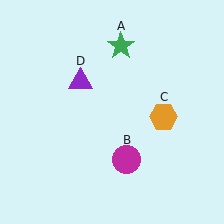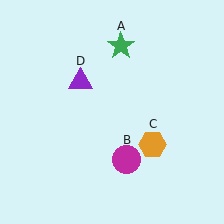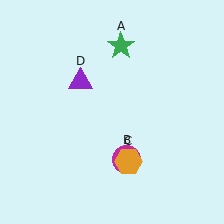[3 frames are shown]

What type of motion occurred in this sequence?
The orange hexagon (object C) rotated clockwise around the center of the scene.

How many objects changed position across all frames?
1 object changed position: orange hexagon (object C).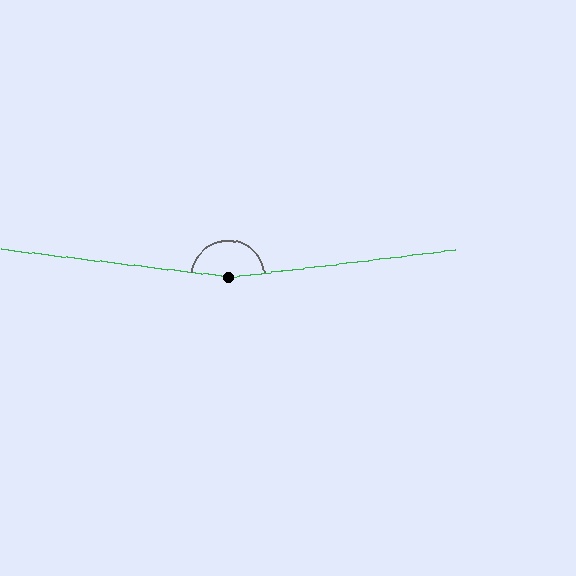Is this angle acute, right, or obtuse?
It is obtuse.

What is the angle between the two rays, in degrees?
Approximately 166 degrees.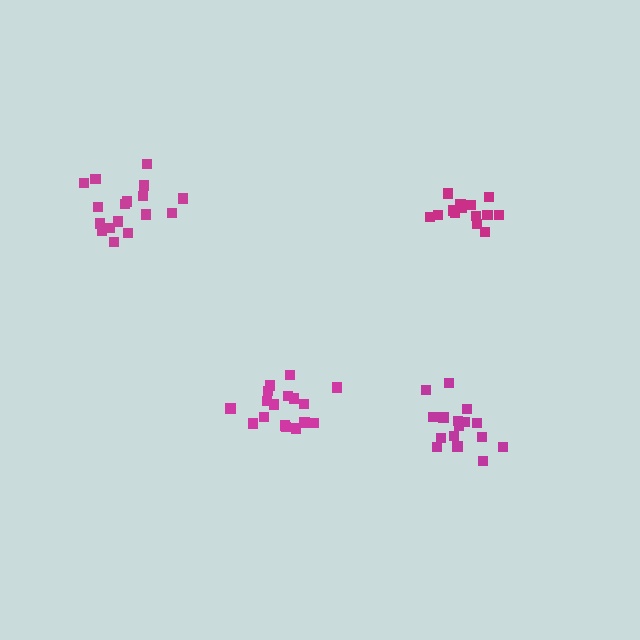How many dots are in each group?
Group 1: 16 dots, Group 2: 17 dots, Group 3: 17 dots, Group 4: 14 dots (64 total).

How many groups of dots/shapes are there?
There are 4 groups.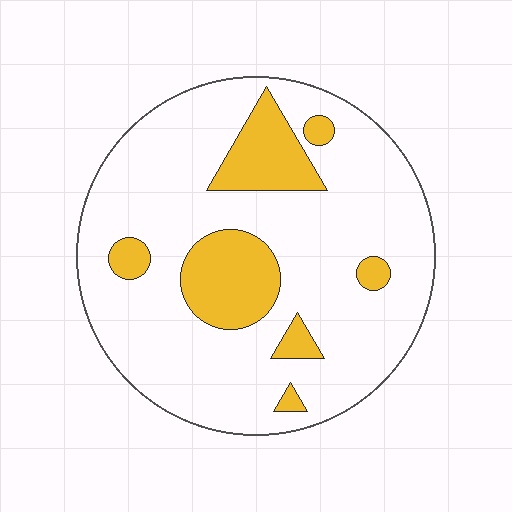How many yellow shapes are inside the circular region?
7.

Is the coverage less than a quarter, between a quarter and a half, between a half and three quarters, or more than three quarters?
Less than a quarter.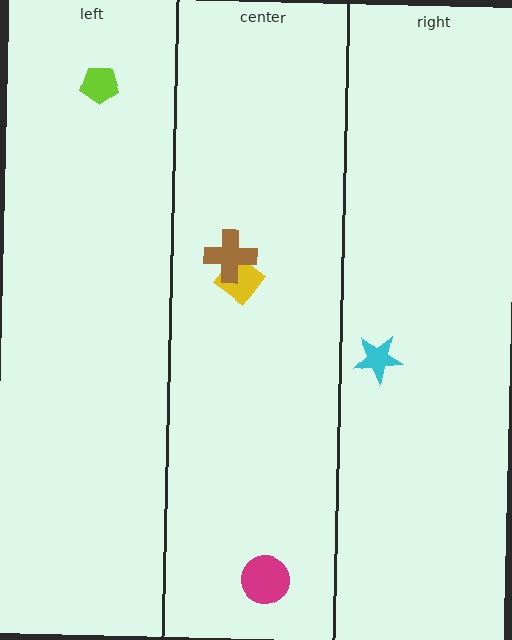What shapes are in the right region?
The cyan star.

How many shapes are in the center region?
3.